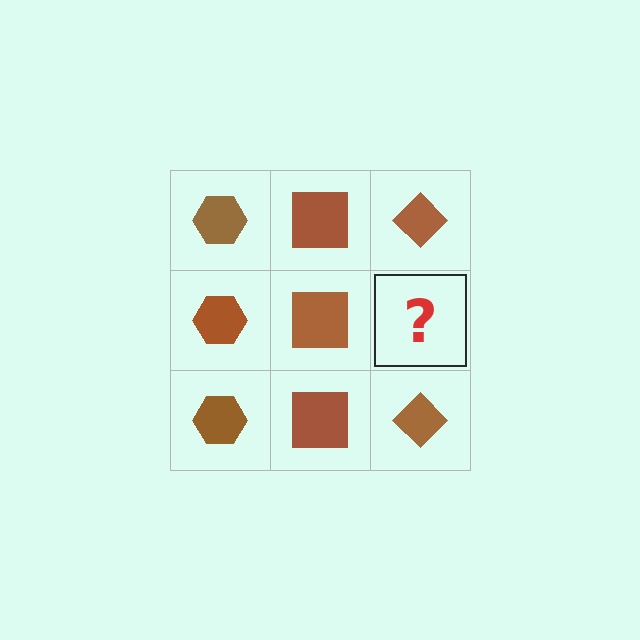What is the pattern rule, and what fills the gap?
The rule is that each column has a consistent shape. The gap should be filled with a brown diamond.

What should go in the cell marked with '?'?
The missing cell should contain a brown diamond.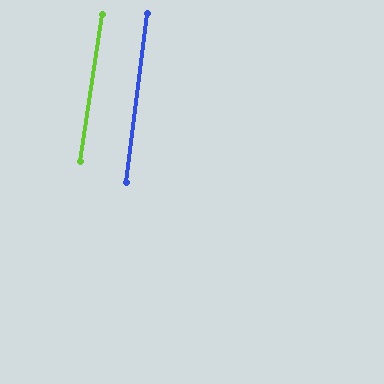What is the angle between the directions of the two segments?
Approximately 2 degrees.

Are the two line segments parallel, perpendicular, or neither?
Parallel — their directions differ by only 1.6°.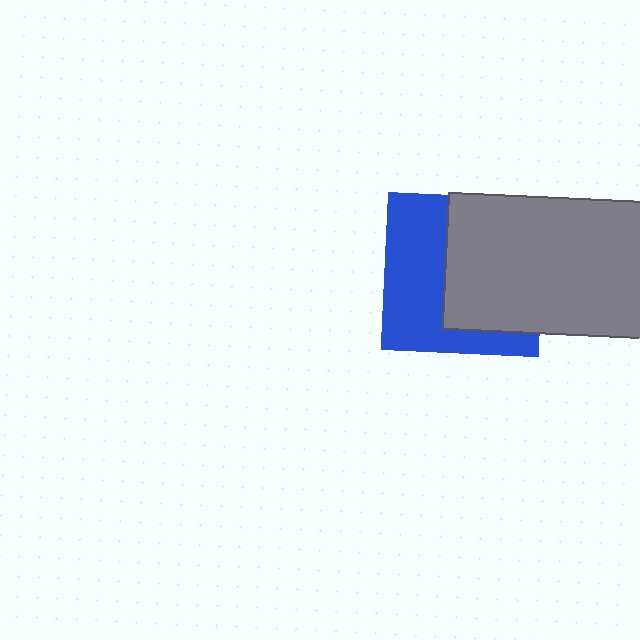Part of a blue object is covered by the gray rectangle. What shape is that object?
It is a square.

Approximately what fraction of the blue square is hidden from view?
Roughly 53% of the blue square is hidden behind the gray rectangle.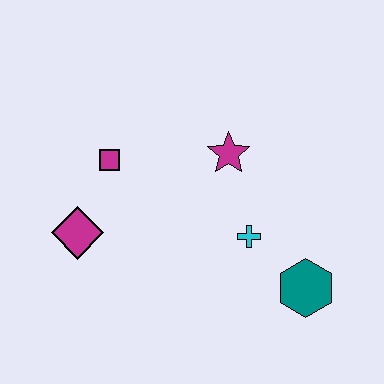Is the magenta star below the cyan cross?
No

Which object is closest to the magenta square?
The magenta diamond is closest to the magenta square.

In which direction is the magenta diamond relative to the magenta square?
The magenta diamond is below the magenta square.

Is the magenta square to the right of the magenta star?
No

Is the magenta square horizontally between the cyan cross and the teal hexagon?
No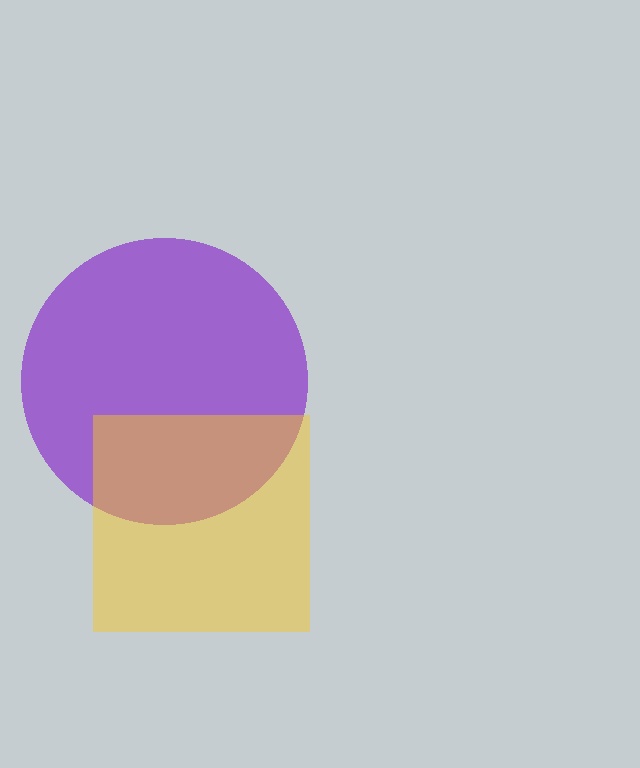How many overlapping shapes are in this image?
There are 2 overlapping shapes in the image.